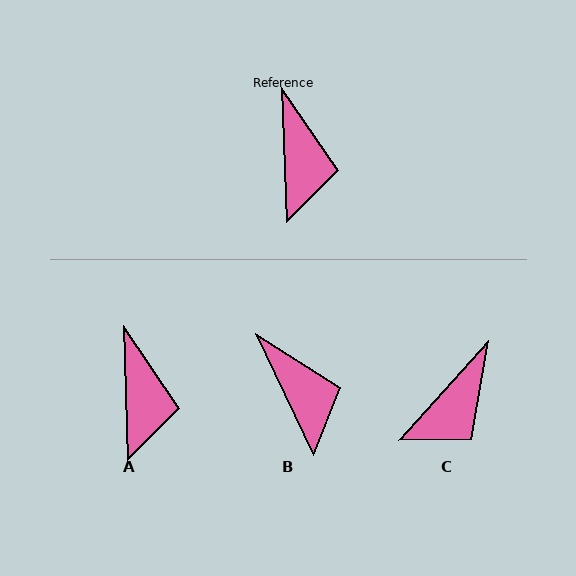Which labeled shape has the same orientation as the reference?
A.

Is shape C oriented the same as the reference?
No, it is off by about 44 degrees.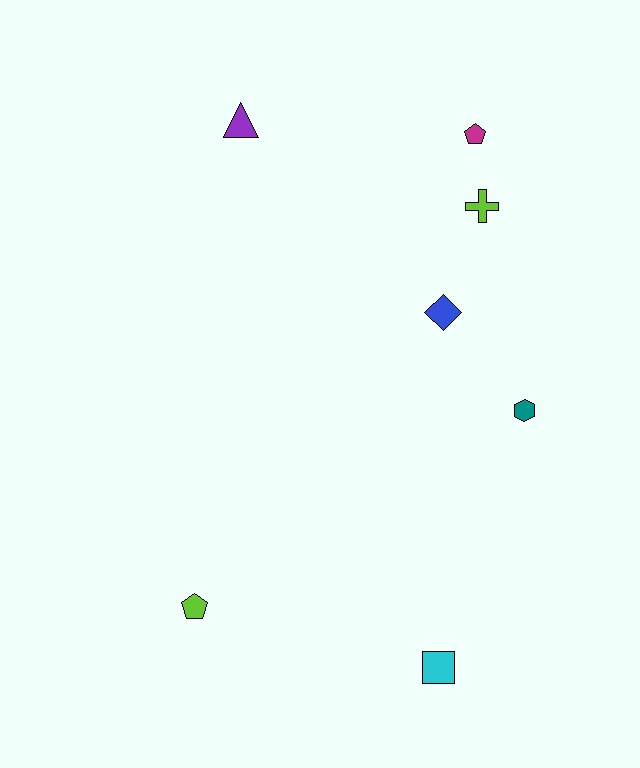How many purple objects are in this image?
There is 1 purple object.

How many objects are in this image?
There are 7 objects.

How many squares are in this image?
There is 1 square.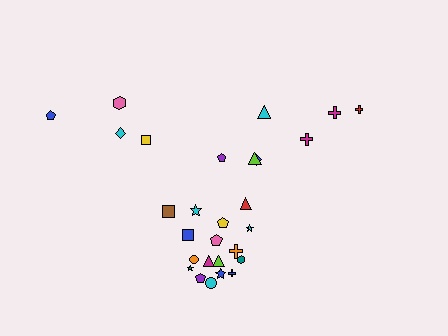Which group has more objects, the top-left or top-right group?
The top-right group.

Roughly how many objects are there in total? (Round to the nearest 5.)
Roughly 30 objects in total.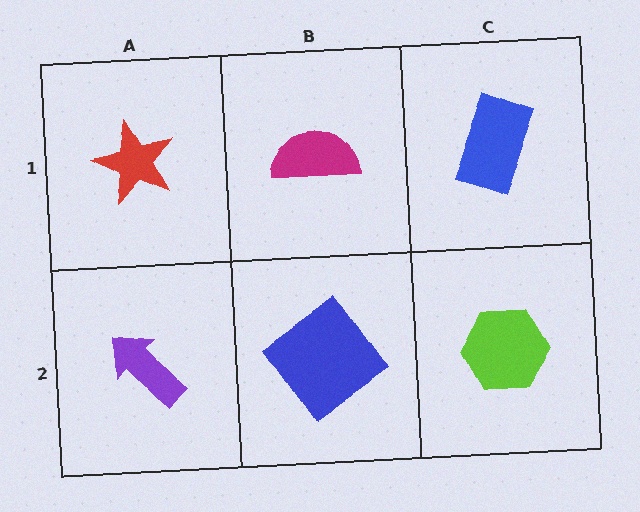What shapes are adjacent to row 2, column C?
A blue rectangle (row 1, column C), a blue diamond (row 2, column B).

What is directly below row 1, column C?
A lime hexagon.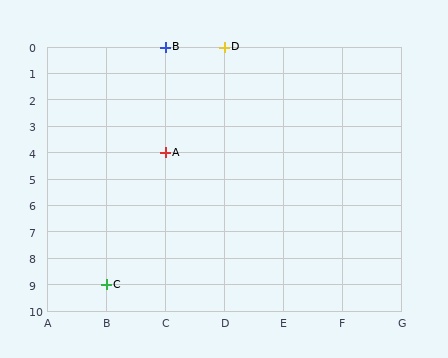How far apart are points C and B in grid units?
Points C and B are 1 column and 9 rows apart (about 9.1 grid units diagonally).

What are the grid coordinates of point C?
Point C is at grid coordinates (B, 9).